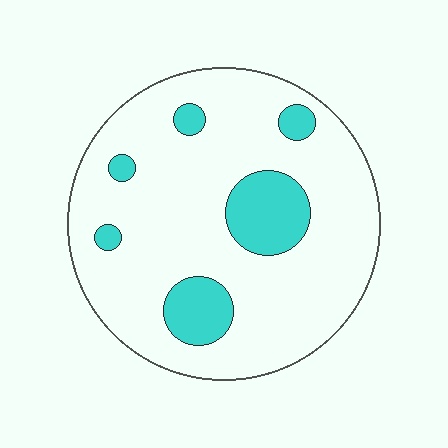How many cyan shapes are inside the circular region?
6.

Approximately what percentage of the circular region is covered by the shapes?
Approximately 15%.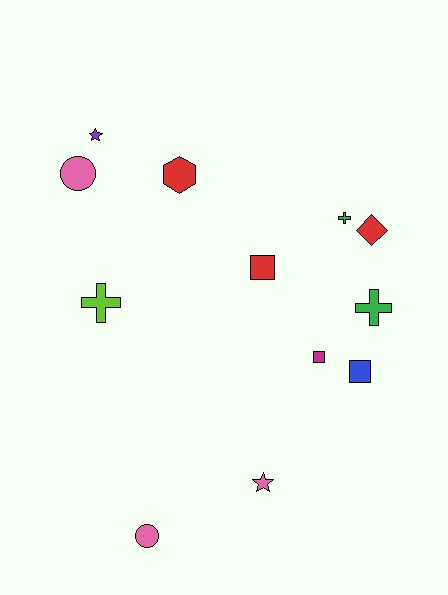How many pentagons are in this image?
There are no pentagons.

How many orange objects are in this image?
There are no orange objects.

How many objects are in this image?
There are 12 objects.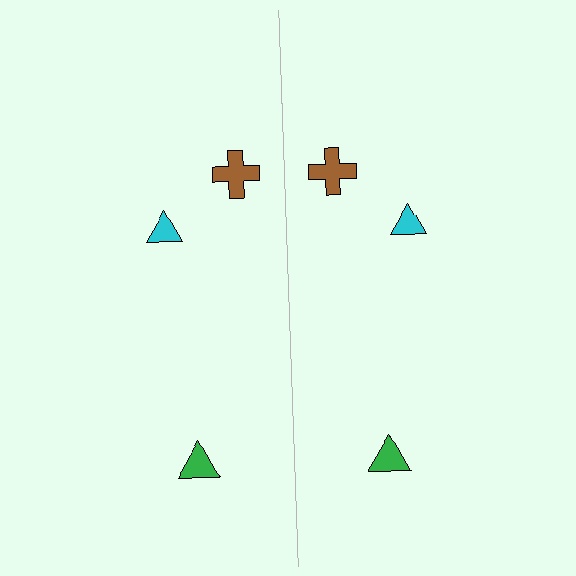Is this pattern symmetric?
Yes, this pattern has bilateral (reflection) symmetry.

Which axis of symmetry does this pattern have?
The pattern has a vertical axis of symmetry running through the center of the image.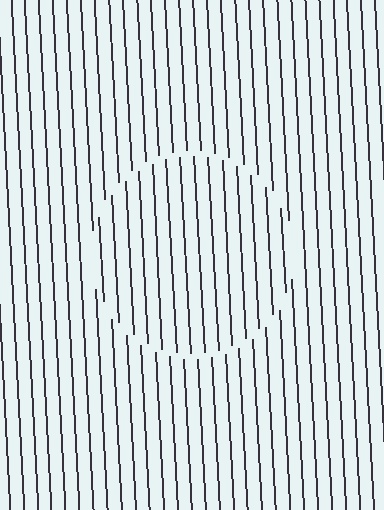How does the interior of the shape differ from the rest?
The interior of the shape contains the same grating, shifted by half a period — the contour is defined by the phase discontinuity where line-ends from the inner and outer gratings abut.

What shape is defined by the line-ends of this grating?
An illusory circle. The interior of the shape contains the same grating, shifted by half a period — the contour is defined by the phase discontinuity where line-ends from the inner and outer gratings abut.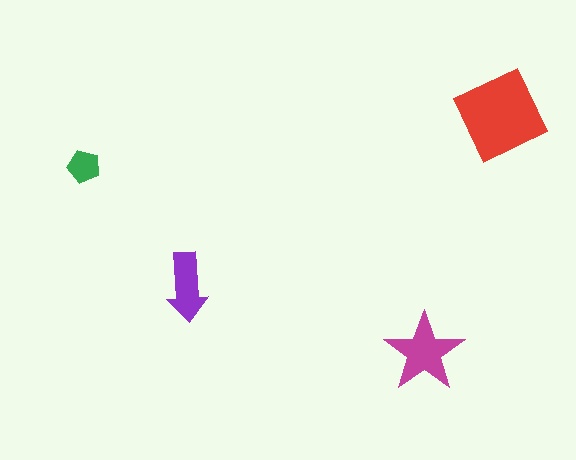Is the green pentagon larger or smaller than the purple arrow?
Smaller.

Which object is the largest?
The red diamond.